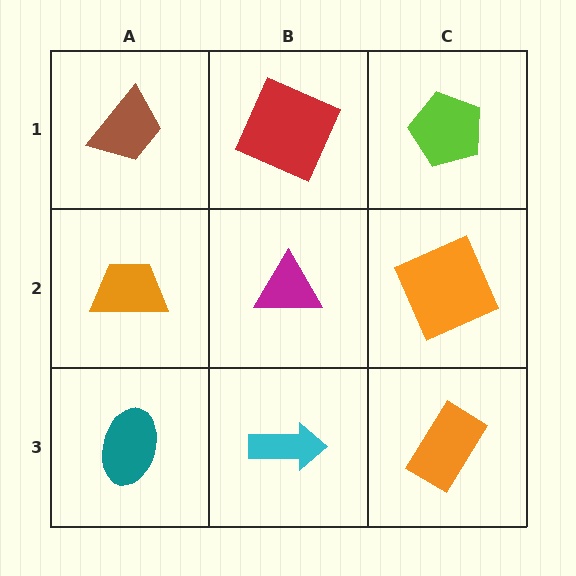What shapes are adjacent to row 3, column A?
An orange trapezoid (row 2, column A), a cyan arrow (row 3, column B).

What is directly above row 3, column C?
An orange square.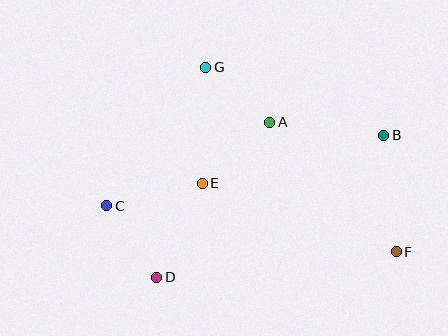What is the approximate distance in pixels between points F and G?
The distance between F and G is approximately 265 pixels.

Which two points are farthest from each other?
Points C and F are farthest from each other.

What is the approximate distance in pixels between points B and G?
The distance between B and G is approximately 191 pixels.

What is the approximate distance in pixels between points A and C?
The distance between A and C is approximately 183 pixels.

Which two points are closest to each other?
Points A and G are closest to each other.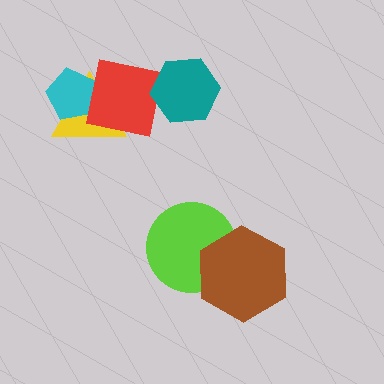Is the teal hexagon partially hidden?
No, no other shape covers it.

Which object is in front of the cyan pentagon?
The red square is in front of the cyan pentagon.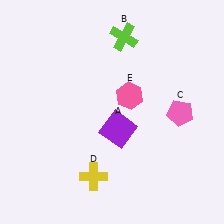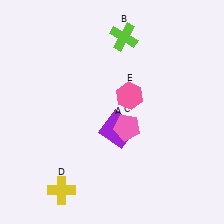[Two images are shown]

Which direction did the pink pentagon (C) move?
The pink pentagon (C) moved left.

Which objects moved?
The objects that moved are: the pink pentagon (C), the yellow cross (D).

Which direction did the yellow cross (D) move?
The yellow cross (D) moved left.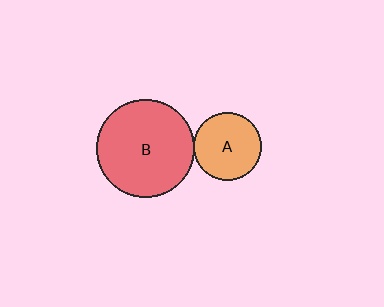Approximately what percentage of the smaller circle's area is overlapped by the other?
Approximately 5%.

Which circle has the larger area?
Circle B (red).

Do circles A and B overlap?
Yes.